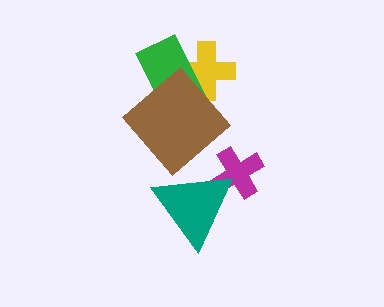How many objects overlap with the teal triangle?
1 object overlaps with the teal triangle.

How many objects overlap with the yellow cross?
2 objects overlap with the yellow cross.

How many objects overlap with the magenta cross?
1 object overlaps with the magenta cross.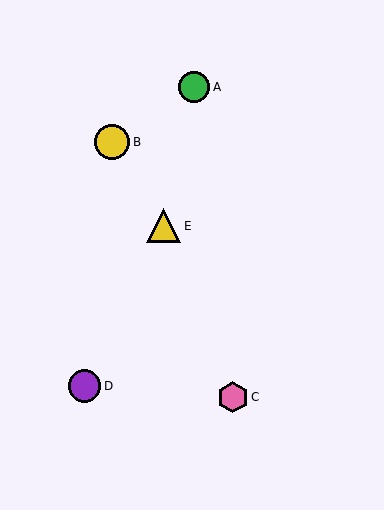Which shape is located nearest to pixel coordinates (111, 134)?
The yellow circle (labeled B) at (112, 142) is nearest to that location.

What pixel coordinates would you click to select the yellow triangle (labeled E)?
Click at (163, 226) to select the yellow triangle E.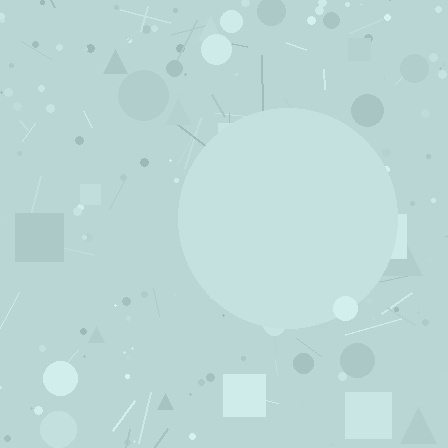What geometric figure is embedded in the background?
A circle is embedded in the background.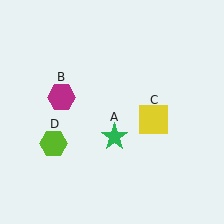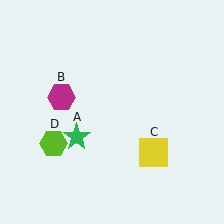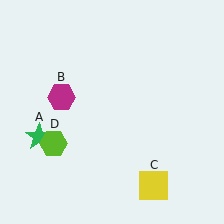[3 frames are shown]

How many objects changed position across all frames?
2 objects changed position: green star (object A), yellow square (object C).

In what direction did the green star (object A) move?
The green star (object A) moved left.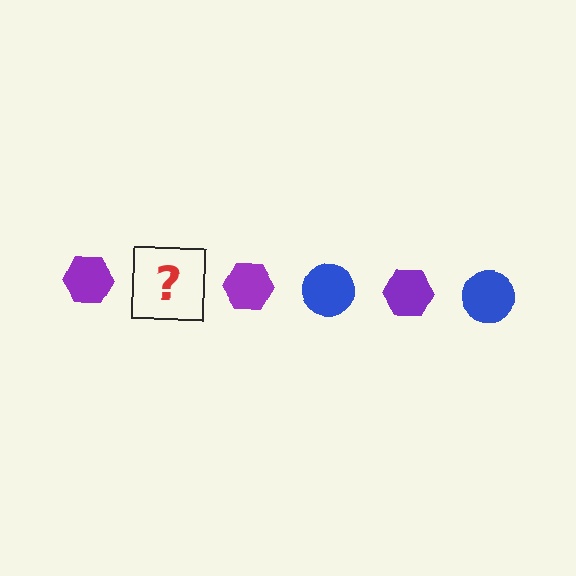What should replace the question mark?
The question mark should be replaced with a blue circle.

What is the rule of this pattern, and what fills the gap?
The rule is that the pattern alternates between purple hexagon and blue circle. The gap should be filled with a blue circle.